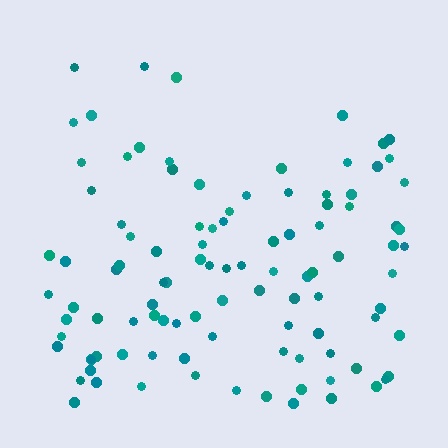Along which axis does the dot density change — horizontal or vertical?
Vertical.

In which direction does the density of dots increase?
From top to bottom, with the bottom side densest.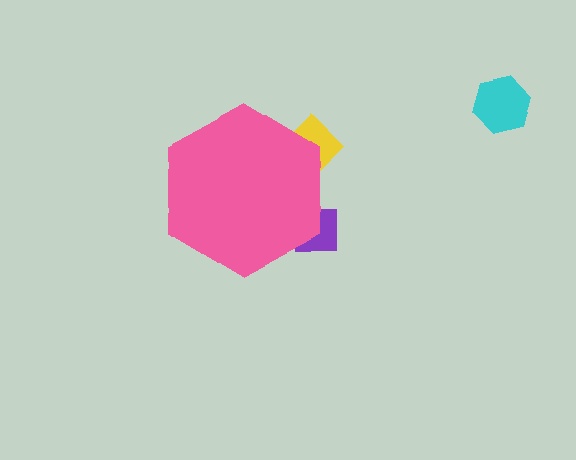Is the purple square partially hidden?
Yes, the purple square is partially hidden behind the pink hexagon.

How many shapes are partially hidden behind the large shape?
2 shapes are partially hidden.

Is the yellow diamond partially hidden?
Yes, the yellow diamond is partially hidden behind the pink hexagon.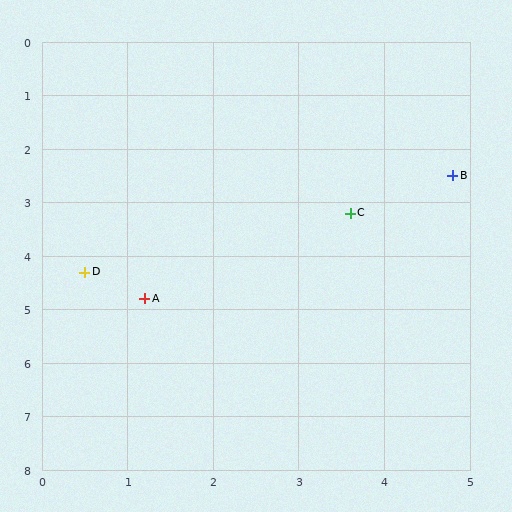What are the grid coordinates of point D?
Point D is at approximately (0.5, 4.3).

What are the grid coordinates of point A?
Point A is at approximately (1.2, 4.8).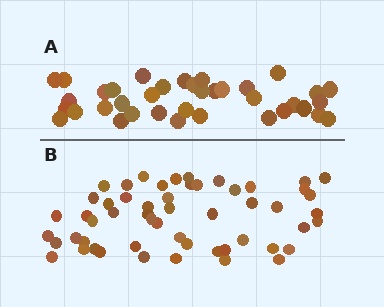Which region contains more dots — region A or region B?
Region B (the bottom region) has more dots.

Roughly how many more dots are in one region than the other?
Region B has approximately 15 more dots than region A.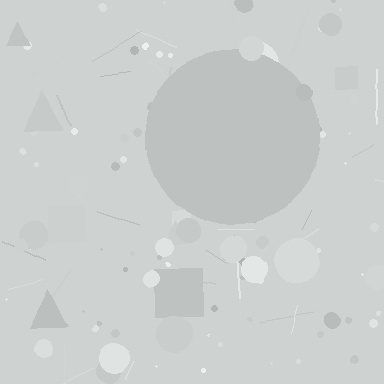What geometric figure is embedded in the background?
A circle is embedded in the background.